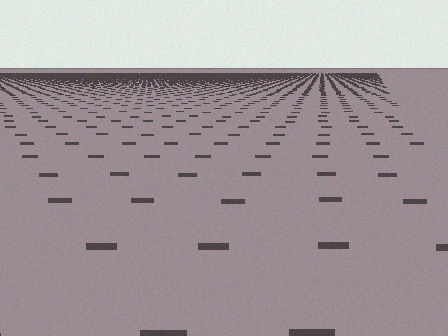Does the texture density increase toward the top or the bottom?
Density increases toward the top.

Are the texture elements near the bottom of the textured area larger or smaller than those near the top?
Larger. Near the bottom, elements are closer to the viewer and appear at a bigger on-screen size.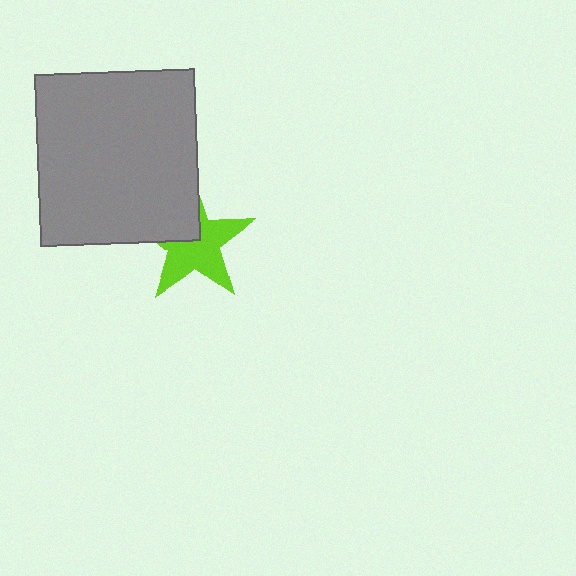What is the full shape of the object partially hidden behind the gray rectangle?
The partially hidden object is a lime star.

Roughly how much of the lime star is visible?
Most of it is visible (roughly 65%).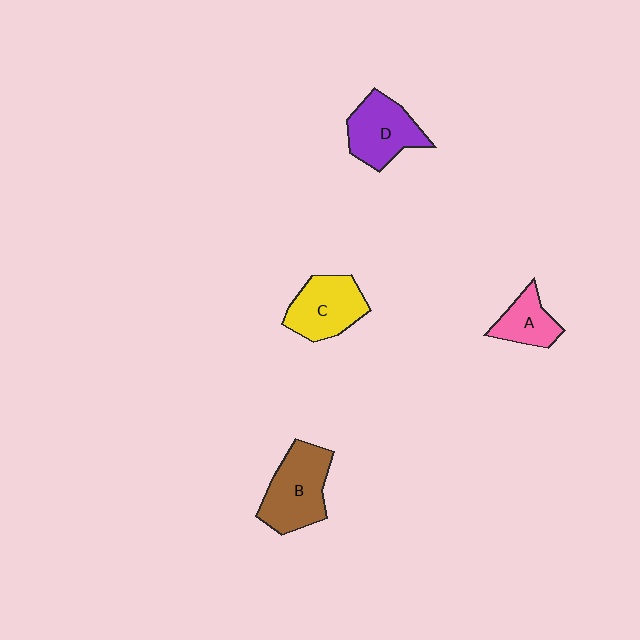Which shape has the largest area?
Shape B (brown).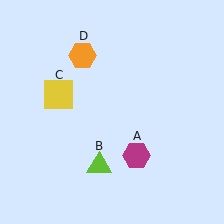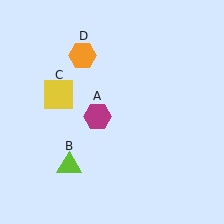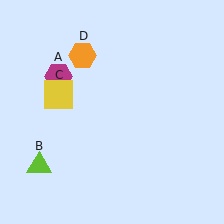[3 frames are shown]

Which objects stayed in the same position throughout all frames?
Yellow square (object C) and orange hexagon (object D) remained stationary.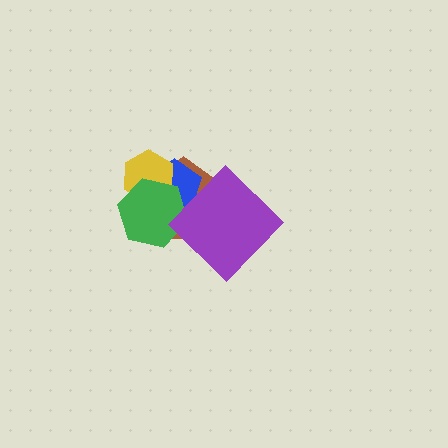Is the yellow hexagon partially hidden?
Yes, it is partially covered by another shape.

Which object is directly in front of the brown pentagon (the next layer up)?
The blue pentagon is directly in front of the brown pentagon.